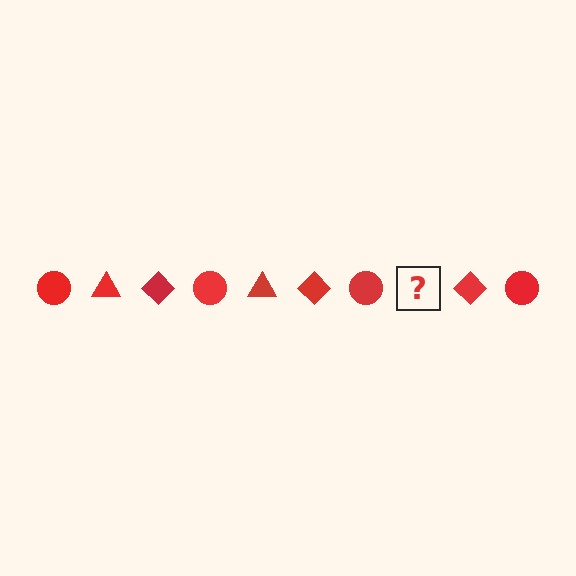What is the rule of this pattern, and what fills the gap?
The rule is that the pattern cycles through circle, triangle, diamond shapes in red. The gap should be filled with a red triangle.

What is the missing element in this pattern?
The missing element is a red triangle.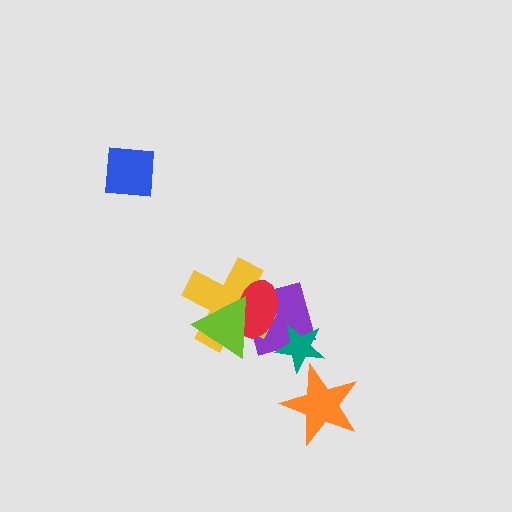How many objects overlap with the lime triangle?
3 objects overlap with the lime triangle.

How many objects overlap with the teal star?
2 objects overlap with the teal star.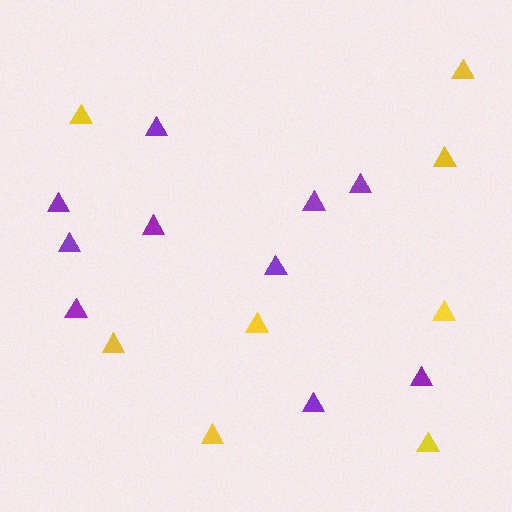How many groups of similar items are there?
There are 2 groups: one group of purple triangles (10) and one group of yellow triangles (8).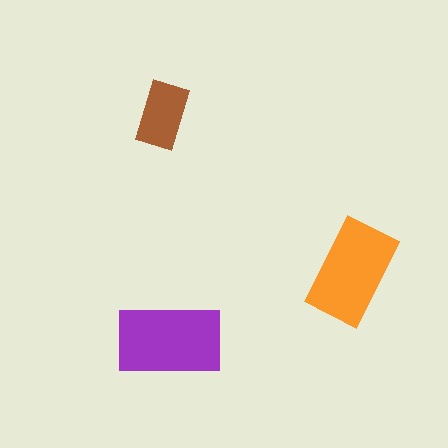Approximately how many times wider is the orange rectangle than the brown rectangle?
About 1.5 times wider.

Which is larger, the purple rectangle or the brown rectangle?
The purple one.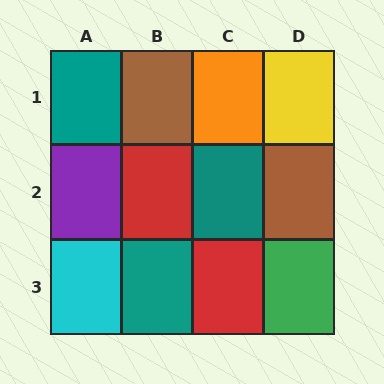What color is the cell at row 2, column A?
Purple.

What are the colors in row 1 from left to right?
Teal, brown, orange, yellow.